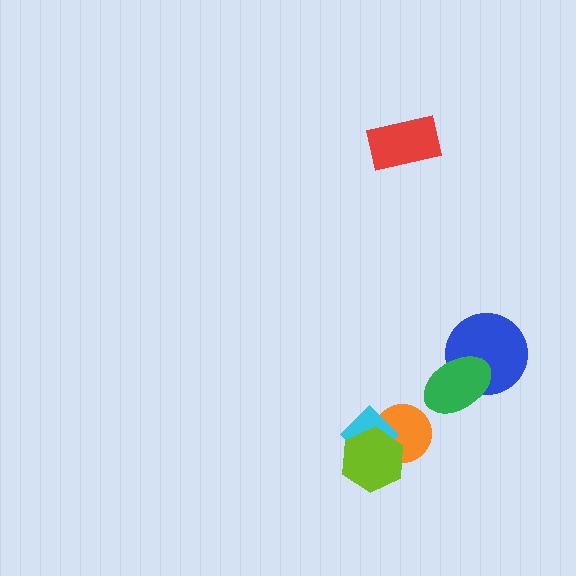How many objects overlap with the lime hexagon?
2 objects overlap with the lime hexagon.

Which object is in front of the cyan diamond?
The lime hexagon is in front of the cyan diamond.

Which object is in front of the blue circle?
The green ellipse is in front of the blue circle.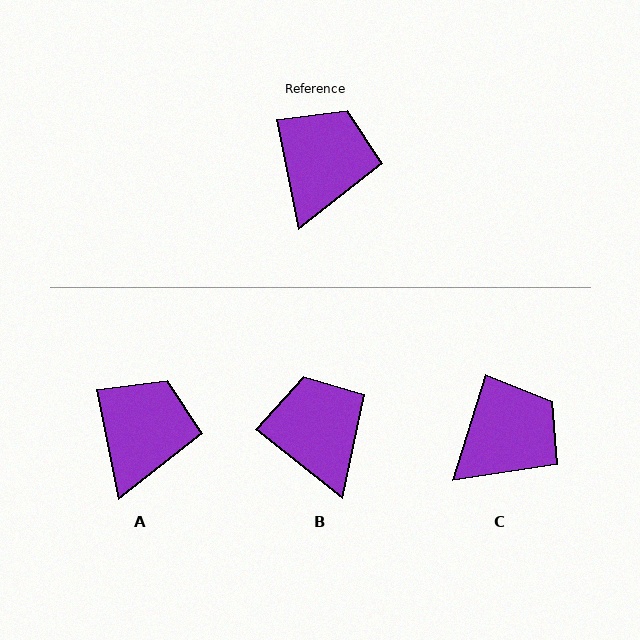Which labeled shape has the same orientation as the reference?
A.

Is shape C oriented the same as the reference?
No, it is off by about 29 degrees.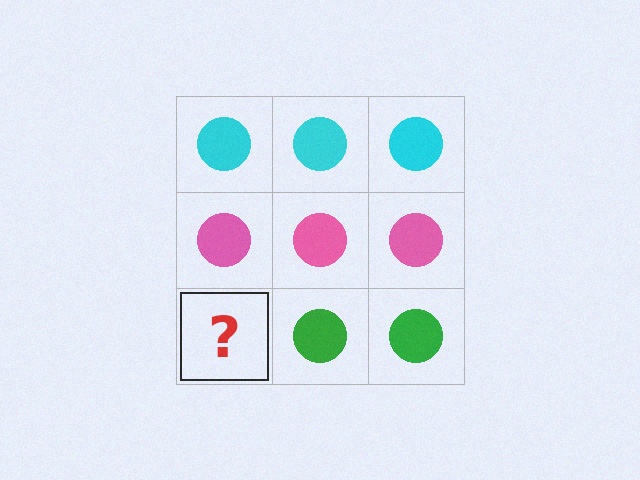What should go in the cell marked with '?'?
The missing cell should contain a green circle.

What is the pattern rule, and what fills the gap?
The rule is that each row has a consistent color. The gap should be filled with a green circle.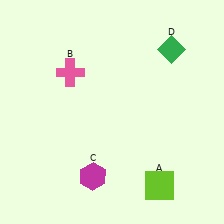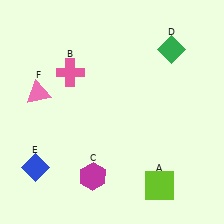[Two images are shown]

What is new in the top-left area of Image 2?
A pink triangle (F) was added in the top-left area of Image 2.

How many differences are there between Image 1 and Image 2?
There are 2 differences between the two images.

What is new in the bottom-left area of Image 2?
A blue diamond (E) was added in the bottom-left area of Image 2.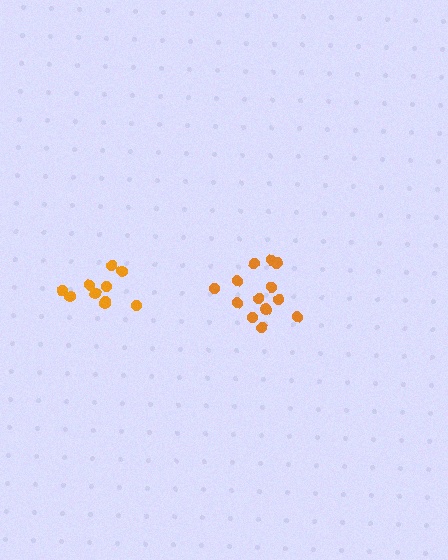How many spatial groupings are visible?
There are 2 spatial groupings.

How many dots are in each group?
Group 1: 10 dots, Group 2: 13 dots (23 total).